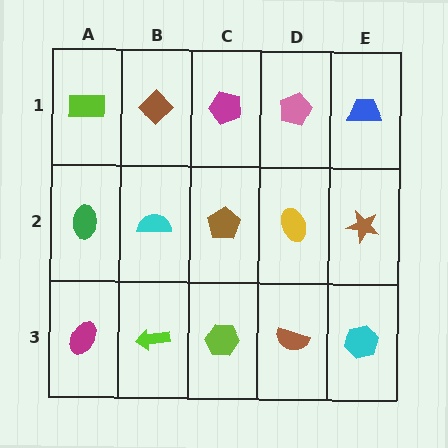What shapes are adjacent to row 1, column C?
A brown pentagon (row 2, column C), a brown diamond (row 1, column B), a pink pentagon (row 1, column D).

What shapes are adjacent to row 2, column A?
A lime rectangle (row 1, column A), a magenta ellipse (row 3, column A), a cyan semicircle (row 2, column B).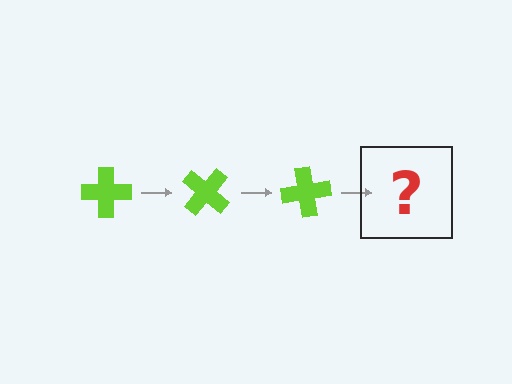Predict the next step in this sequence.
The next step is a lime cross rotated 120 degrees.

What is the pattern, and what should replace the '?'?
The pattern is that the cross rotates 40 degrees each step. The '?' should be a lime cross rotated 120 degrees.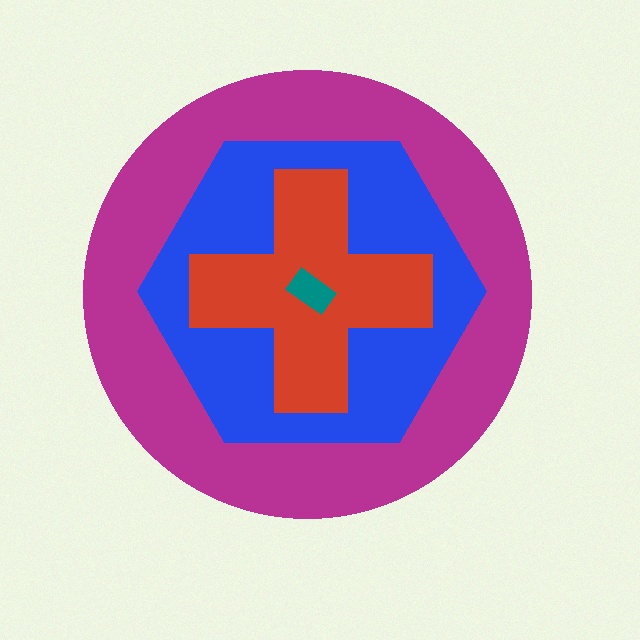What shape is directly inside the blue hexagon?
The red cross.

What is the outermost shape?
The magenta circle.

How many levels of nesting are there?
4.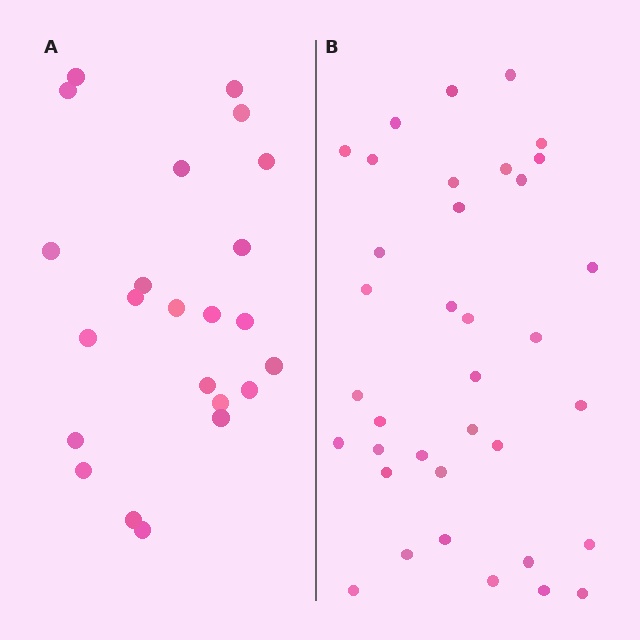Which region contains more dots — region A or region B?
Region B (the right region) has more dots.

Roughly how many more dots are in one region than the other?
Region B has approximately 15 more dots than region A.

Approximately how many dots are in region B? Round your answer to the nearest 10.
About 40 dots. (The exact count is 36, which rounds to 40.)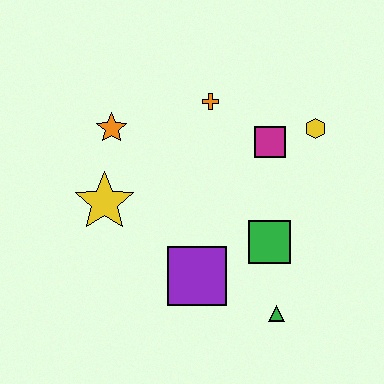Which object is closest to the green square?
The green triangle is closest to the green square.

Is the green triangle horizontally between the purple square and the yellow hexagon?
Yes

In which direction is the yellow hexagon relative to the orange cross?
The yellow hexagon is to the right of the orange cross.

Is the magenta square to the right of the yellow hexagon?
No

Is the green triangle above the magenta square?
No